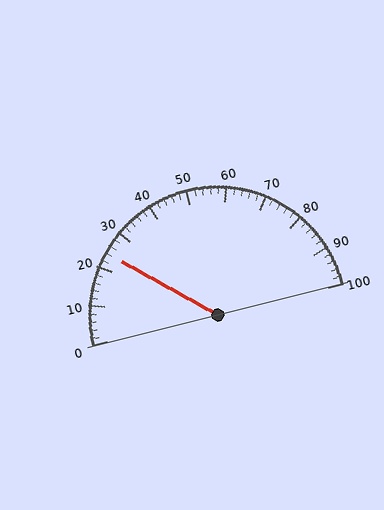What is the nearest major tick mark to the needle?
The nearest major tick mark is 20.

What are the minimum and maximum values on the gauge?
The gauge ranges from 0 to 100.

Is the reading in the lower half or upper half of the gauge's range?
The reading is in the lower half of the range (0 to 100).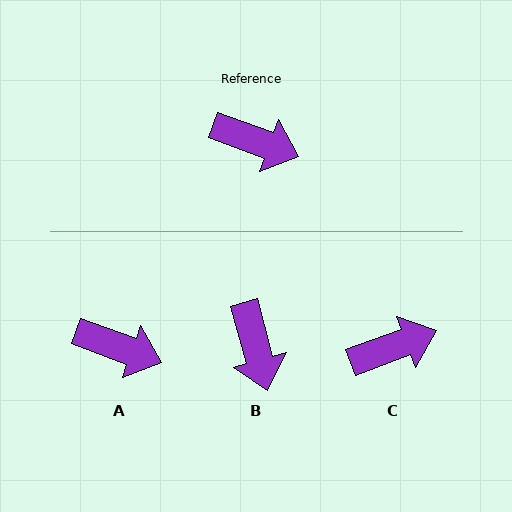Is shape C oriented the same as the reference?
No, it is off by about 40 degrees.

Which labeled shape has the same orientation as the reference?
A.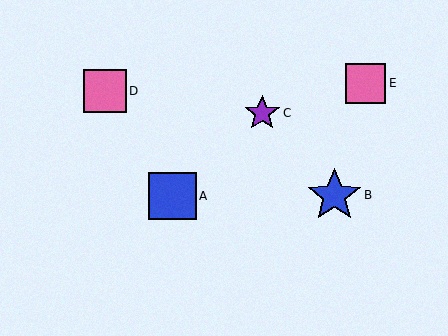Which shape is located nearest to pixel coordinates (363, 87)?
The pink square (labeled E) at (365, 83) is nearest to that location.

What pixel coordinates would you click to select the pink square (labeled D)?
Click at (105, 91) to select the pink square D.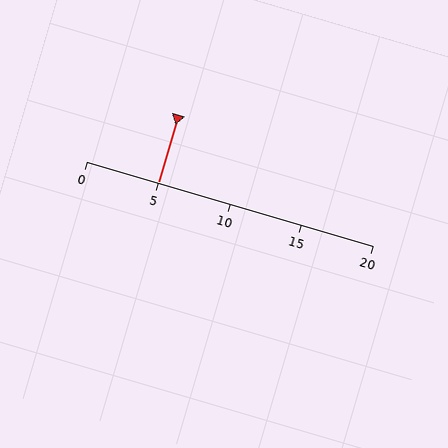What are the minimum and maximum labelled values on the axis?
The axis runs from 0 to 20.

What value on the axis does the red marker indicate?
The marker indicates approximately 5.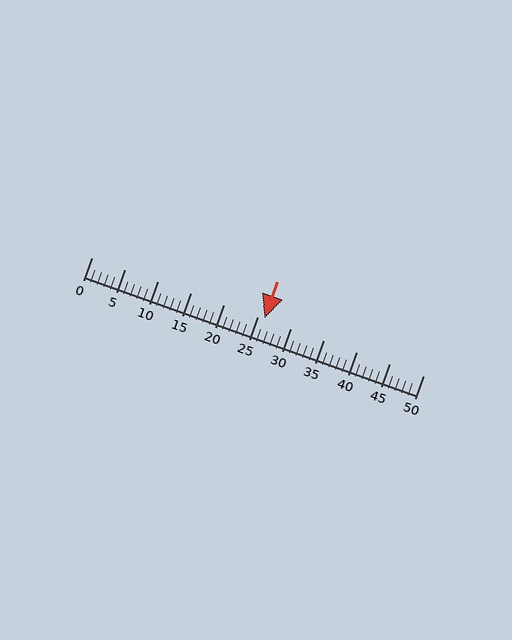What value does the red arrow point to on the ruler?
The red arrow points to approximately 26.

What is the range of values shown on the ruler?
The ruler shows values from 0 to 50.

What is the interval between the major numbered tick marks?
The major tick marks are spaced 5 units apart.